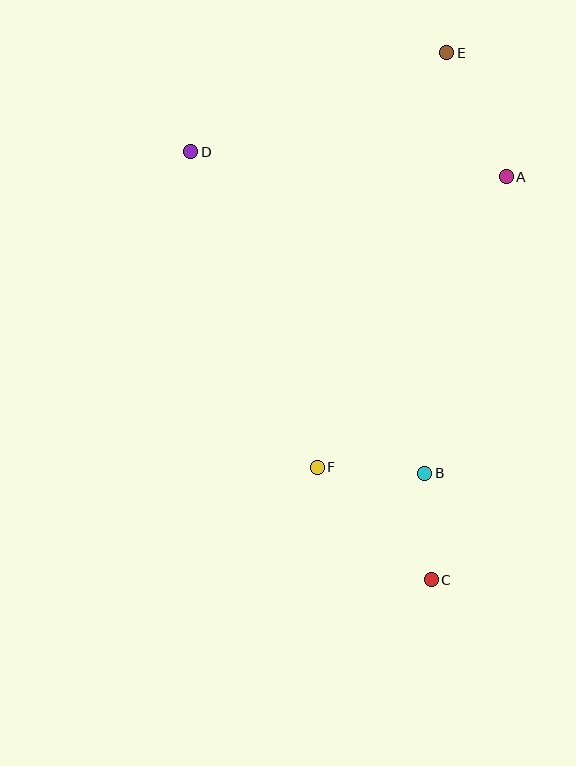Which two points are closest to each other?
Points B and C are closest to each other.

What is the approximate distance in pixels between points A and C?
The distance between A and C is approximately 410 pixels.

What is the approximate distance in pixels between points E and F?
The distance between E and F is approximately 434 pixels.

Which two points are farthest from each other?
Points C and E are farthest from each other.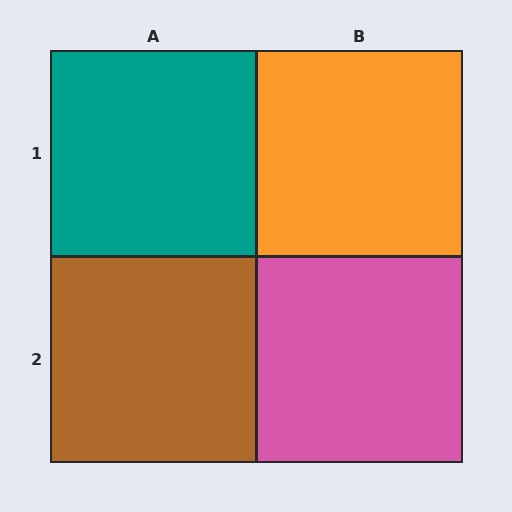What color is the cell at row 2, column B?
Pink.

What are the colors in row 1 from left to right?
Teal, orange.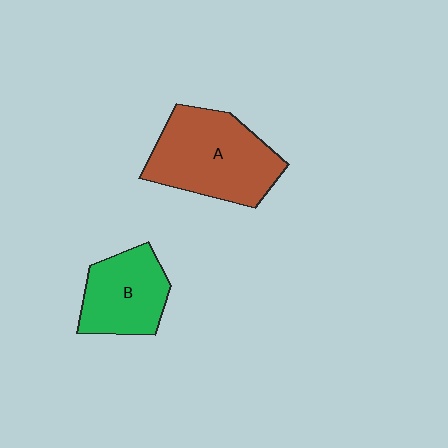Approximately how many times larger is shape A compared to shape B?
Approximately 1.5 times.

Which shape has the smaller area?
Shape B (green).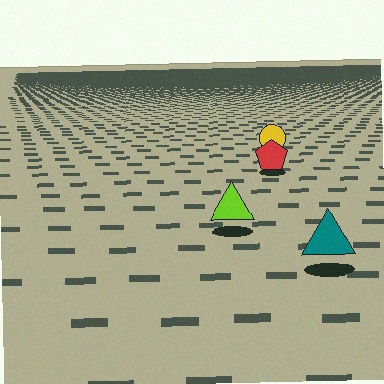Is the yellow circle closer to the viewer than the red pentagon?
No. The red pentagon is closer — you can tell from the texture gradient: the ground texture is coarser near it.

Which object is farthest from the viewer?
The yellow circle is farthest from the viewer. It appears smaller and the ground texture around it is denser.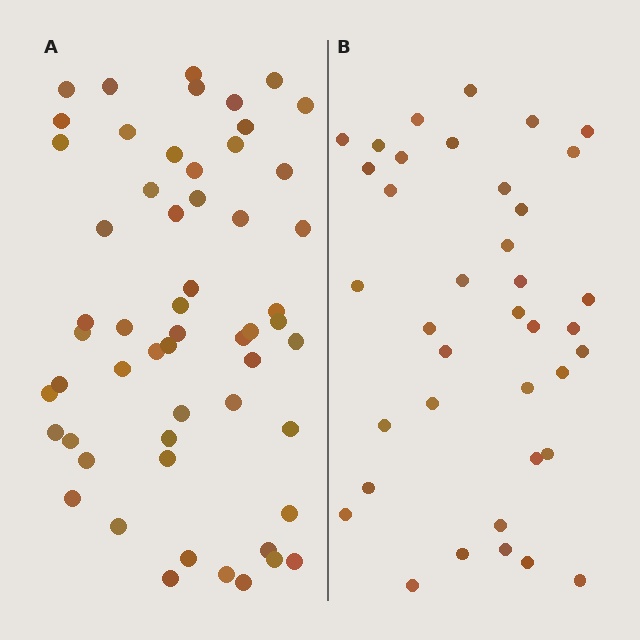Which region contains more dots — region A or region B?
Region A (the left region) has more dots.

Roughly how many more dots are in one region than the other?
Region A has approximately 20 more dots than region B.